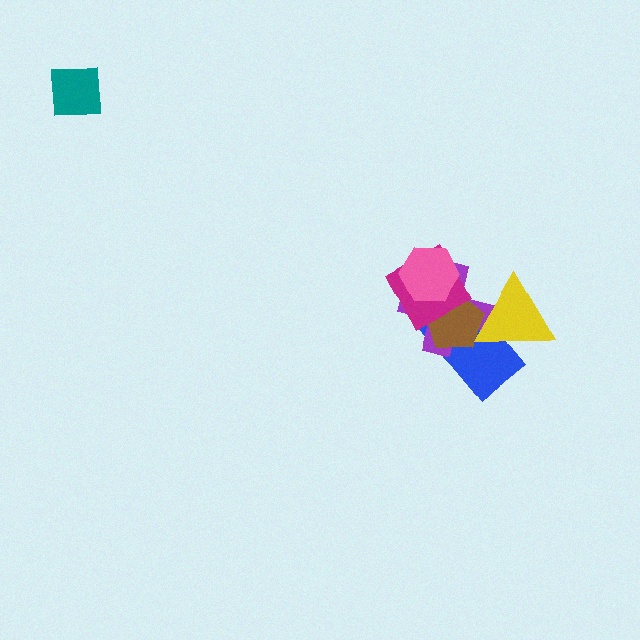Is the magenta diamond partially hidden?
Yes, it is partially covered by another shape.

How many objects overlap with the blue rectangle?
4 objects overlap with the blue rectangle.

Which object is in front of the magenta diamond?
The pink hexagon is in front of the magenta diamond.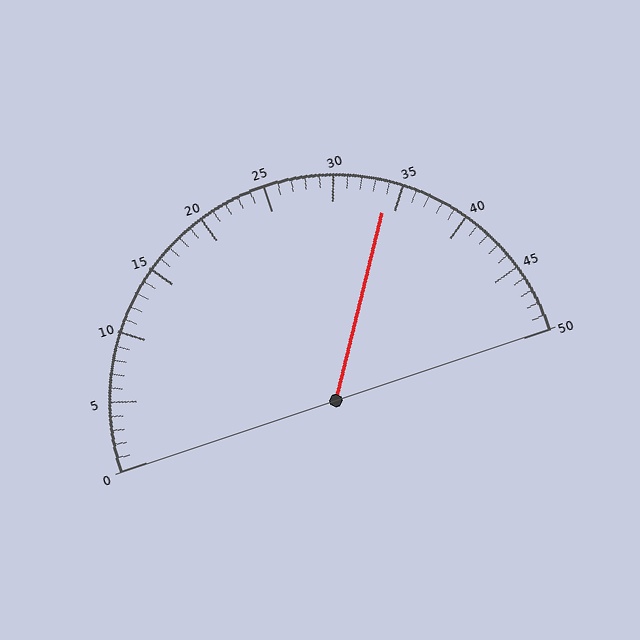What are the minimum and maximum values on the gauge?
The gauge ranges from 0 to 50.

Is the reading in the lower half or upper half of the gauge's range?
The reading is in the upper half of the range (0 to 50).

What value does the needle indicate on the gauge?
The needle indicates approximately 34.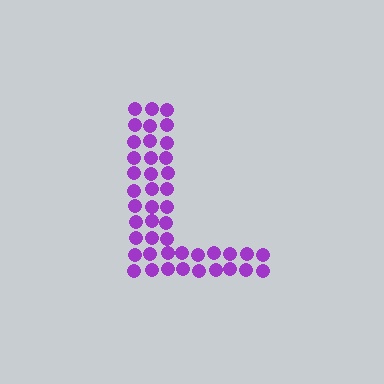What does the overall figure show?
The overall figure shows the letter L.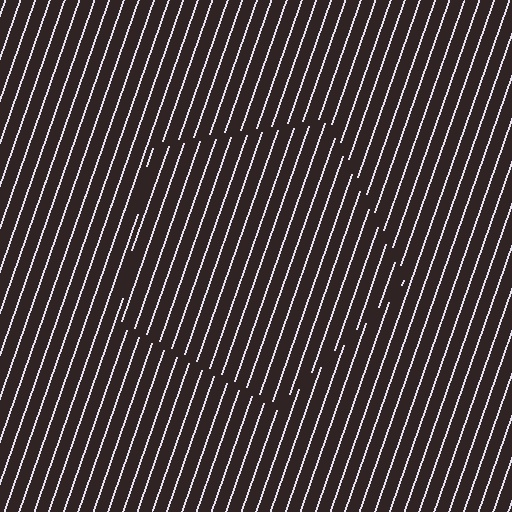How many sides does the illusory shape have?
5 sides — the line-ends trace a pentagon.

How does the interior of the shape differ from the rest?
The interior of the shape contains the same grating, shifted by half a period — the contour is defined by the phase discontinuity where line-ends from the inner and outer gratings abut.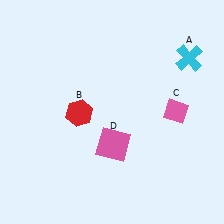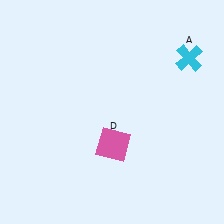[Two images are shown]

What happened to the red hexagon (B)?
The red hexagon (B) was removed in Image 2. It was in the bottom-left area of Image 1.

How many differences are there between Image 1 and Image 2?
There are 2 differences between the two images.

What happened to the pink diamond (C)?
The pink diamond (C) was removed in Image 2. It was in the top-right area of Image 1.